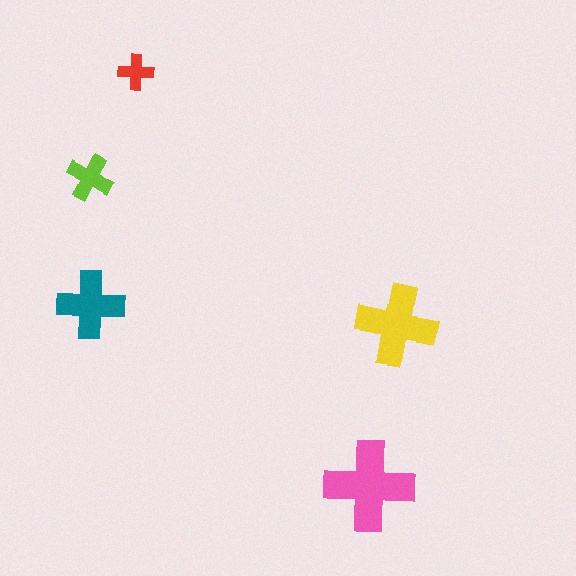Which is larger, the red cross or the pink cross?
The pink one.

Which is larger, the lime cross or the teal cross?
The teal one.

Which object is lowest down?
The pink cross is bottommost.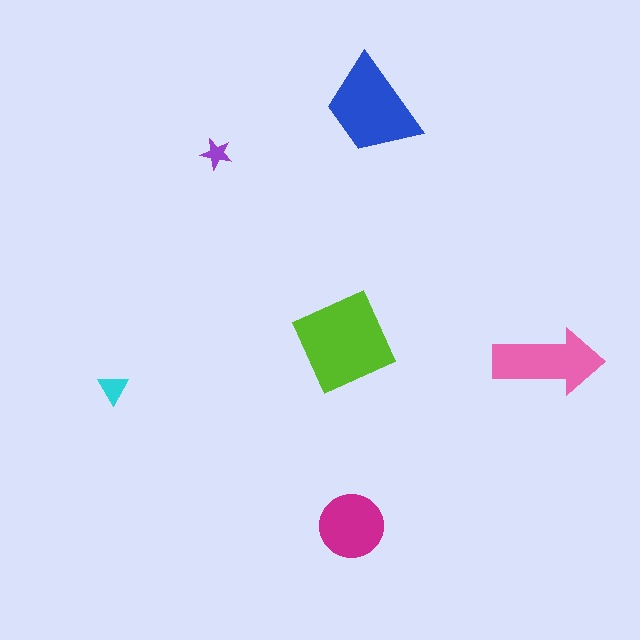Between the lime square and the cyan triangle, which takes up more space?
The lime square.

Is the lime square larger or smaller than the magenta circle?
Larger.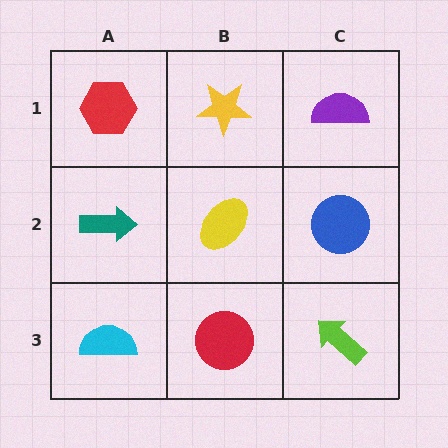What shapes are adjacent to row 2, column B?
A yellow star (row 1, column B), a red circle (row 3, column B), a teal arrow (row 2, column A), a blue circle (row 2, column C).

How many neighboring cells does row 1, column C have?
2.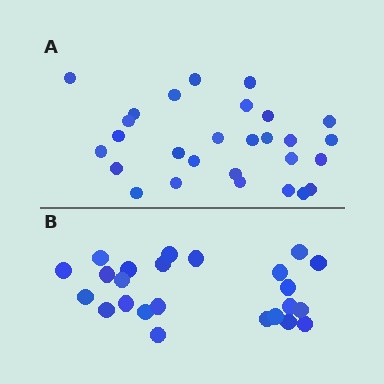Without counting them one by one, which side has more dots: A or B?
Region A (the top region) has more dots.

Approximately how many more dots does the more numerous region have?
Region A has about 4 more dots than region B.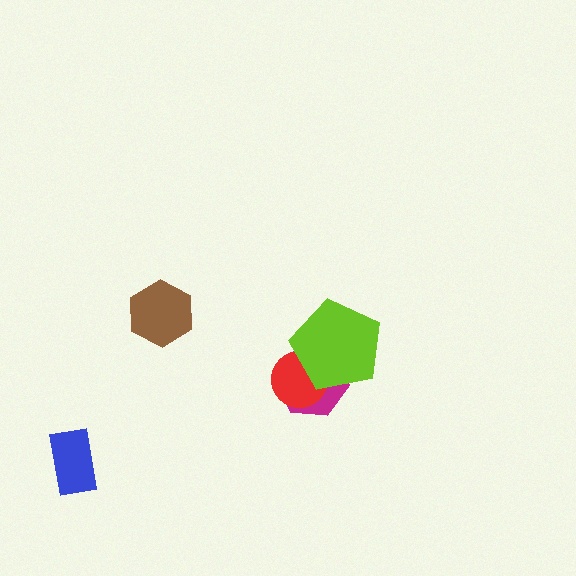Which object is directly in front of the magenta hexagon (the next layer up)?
The red circle is directly in front of the magenta hexagon.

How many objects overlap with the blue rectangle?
0 objects overlap with the blue rectangle.